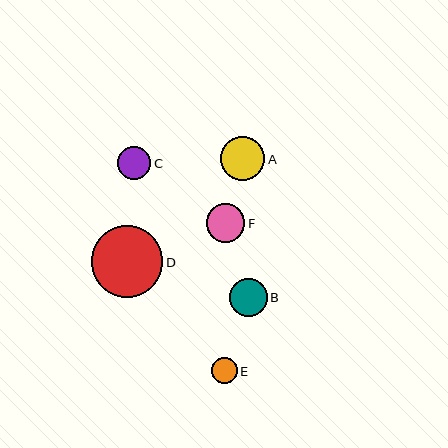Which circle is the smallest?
Circle E is the smallest with a size of approximately 26 pixels.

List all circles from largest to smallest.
From largest to smallest: D, A, F, B, C, E.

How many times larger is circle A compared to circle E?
Circle A is approximately 1.7 times the size of circle E.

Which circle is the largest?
Circle D is the largest with a size of approximately 72 pixels.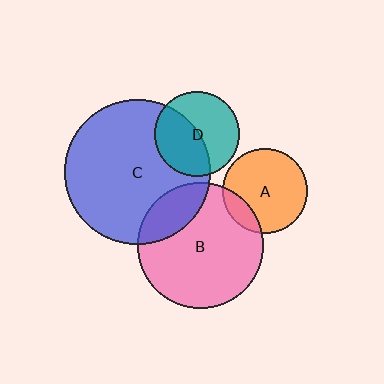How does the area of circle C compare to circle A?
Approximately 2.9 times.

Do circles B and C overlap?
Yes.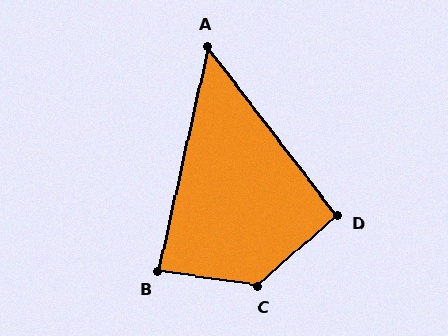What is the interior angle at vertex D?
Approximately 94 degrees (approximately right).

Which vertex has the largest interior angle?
C, at approximately 130 degrees.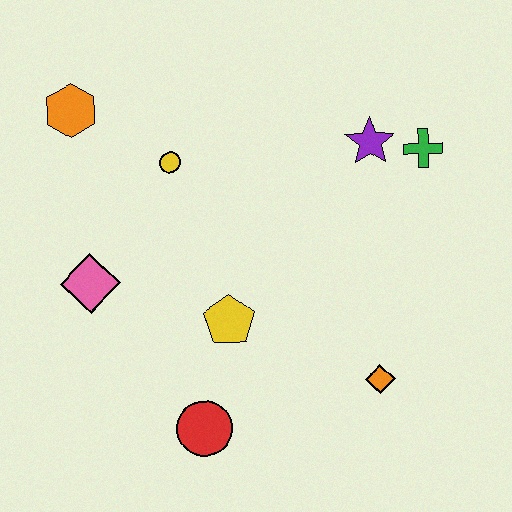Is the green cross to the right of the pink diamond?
Yes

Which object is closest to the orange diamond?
The yellow pentagon is closest to the orange diamond.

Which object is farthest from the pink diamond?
The green cross is farthest from the pink diamond.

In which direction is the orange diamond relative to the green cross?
The orange diamond is below the green cross.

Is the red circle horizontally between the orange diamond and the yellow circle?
Yes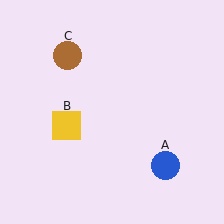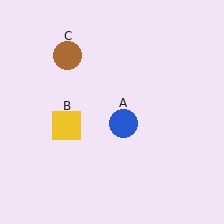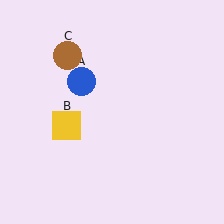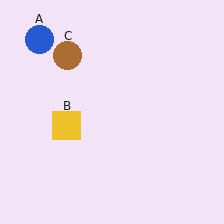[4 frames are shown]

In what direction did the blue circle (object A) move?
The blue circle (object A) moved up and to the left.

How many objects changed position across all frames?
1 object changed position: blue circle (object A).